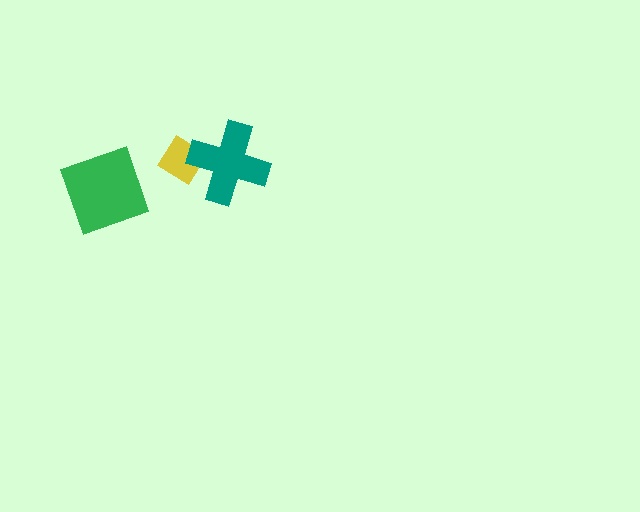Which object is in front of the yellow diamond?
The teal cross is in front of the yellow diamond.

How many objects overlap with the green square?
0 objects overlap with the green square.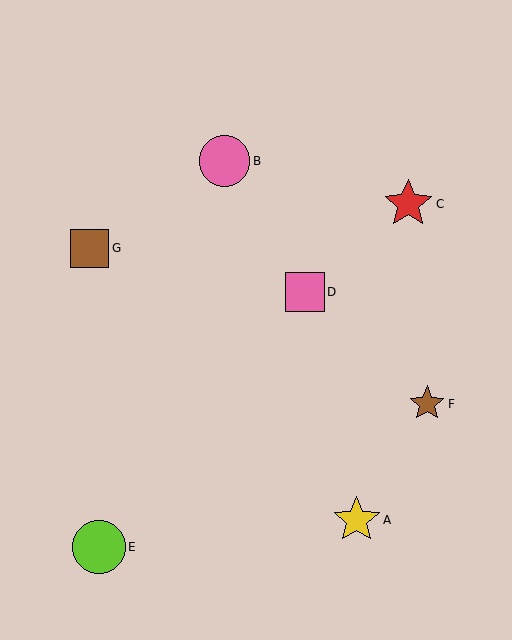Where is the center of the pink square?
The center of the pink square is at (305, 292).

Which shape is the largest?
The lime circle (labeled E) is the largest.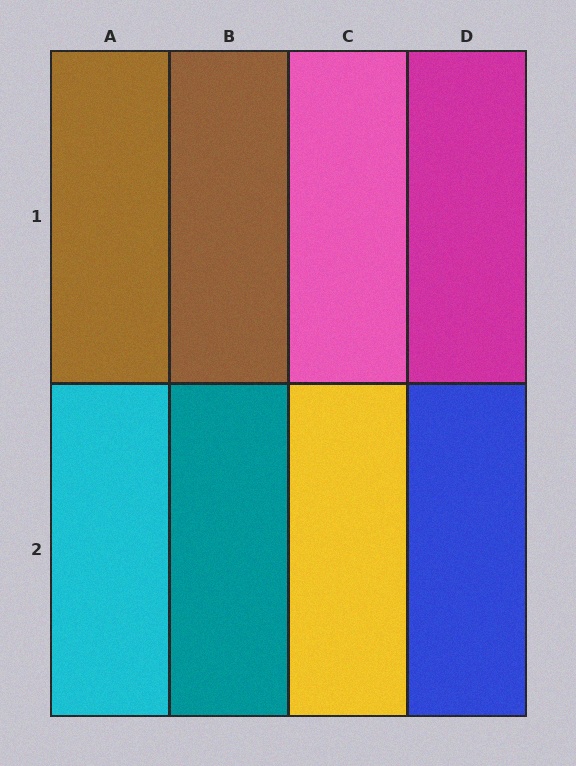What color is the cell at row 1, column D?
Magenta.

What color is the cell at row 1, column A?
Brown.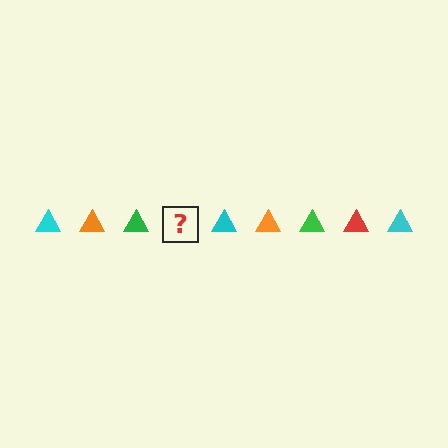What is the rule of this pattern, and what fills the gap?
The rule is that the pattern cycles through cyan, orange, green, red triangles. The gap should be filled with a red triangle.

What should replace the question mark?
The question mark should be replaced with a red triangle.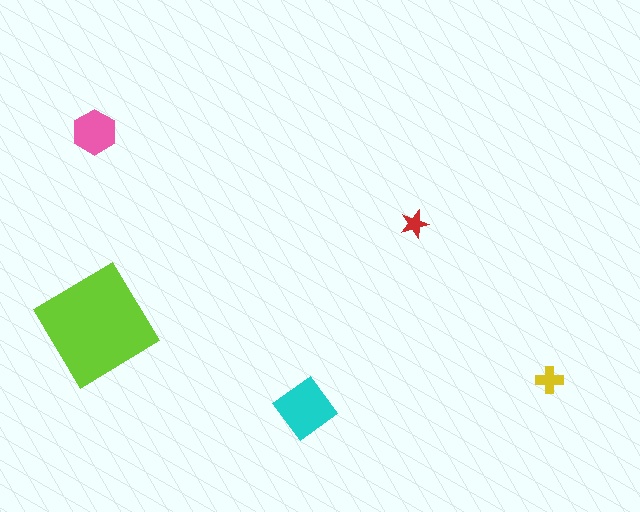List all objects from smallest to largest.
The red star, the yellow cross, the pink hexagon, the cyan diamond, the lime diamond.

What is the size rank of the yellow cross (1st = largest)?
4th.